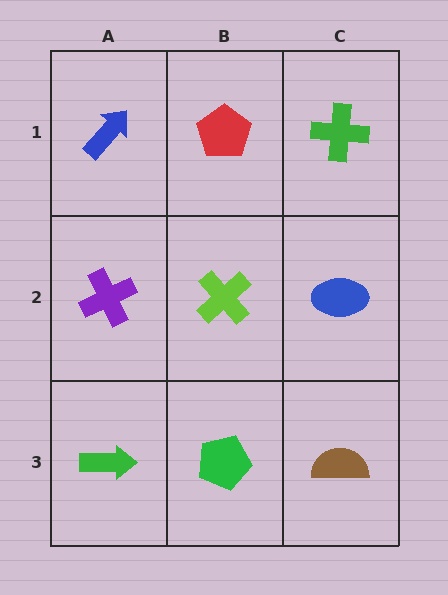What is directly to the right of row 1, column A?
A red pentagon.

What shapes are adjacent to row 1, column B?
A lime cross (row 2, column B), a blue arrow (row 1, column A), a green cross (row 1, column C).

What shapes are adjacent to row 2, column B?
A red pentagon (row 1, column B), a green pentagon (row 3, column B), a purple cross (row 2, column A), a blue ellipse (row 2, column C).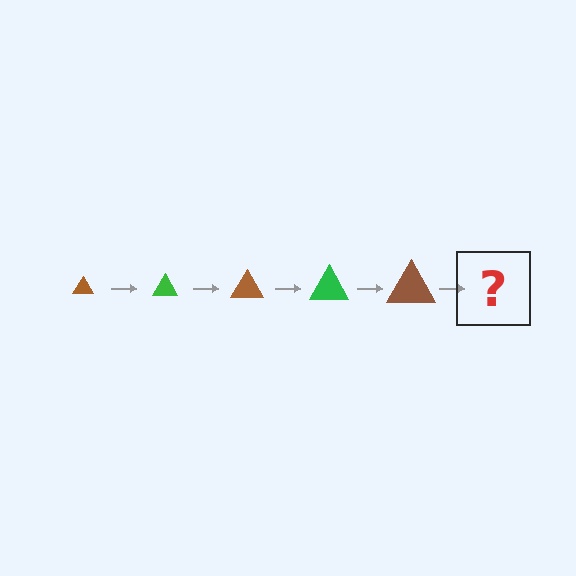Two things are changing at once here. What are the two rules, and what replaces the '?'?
The two rules are that the triangle grows larger each step and the color cycles through brown and green. The '?' should be a green triangle, larger than the previous one.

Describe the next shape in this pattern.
It should be a green triangle, larger than the previous one.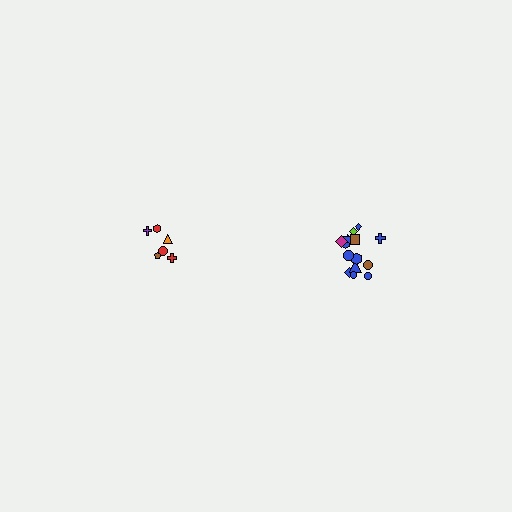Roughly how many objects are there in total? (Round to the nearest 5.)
Roughly 20 objects in total.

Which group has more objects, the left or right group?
The right group.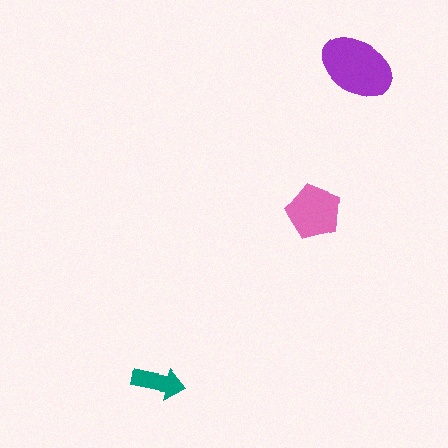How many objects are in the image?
There are 3 objects in the image.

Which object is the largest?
The purple ellipse.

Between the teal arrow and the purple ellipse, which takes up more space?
The purple ellipse.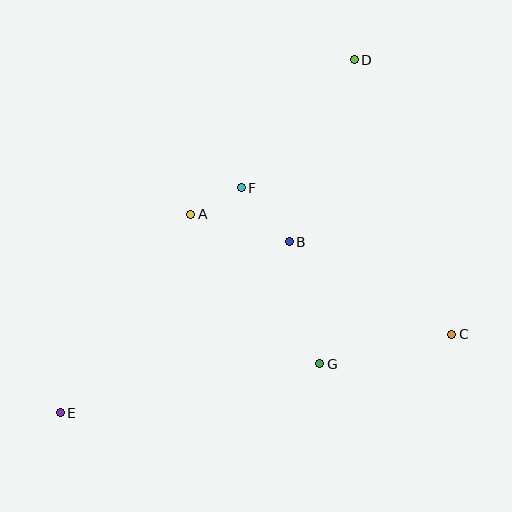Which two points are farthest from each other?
Points D and E are farthest from each other.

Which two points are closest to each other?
Points A and F are closest to each other.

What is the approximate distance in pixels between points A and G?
The distance between A and G is approximately 198 pixels.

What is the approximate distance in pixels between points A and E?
The distance between A and E is approximately 237 pixels.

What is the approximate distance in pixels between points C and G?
The distance between C and G is approximately 135 pixels.